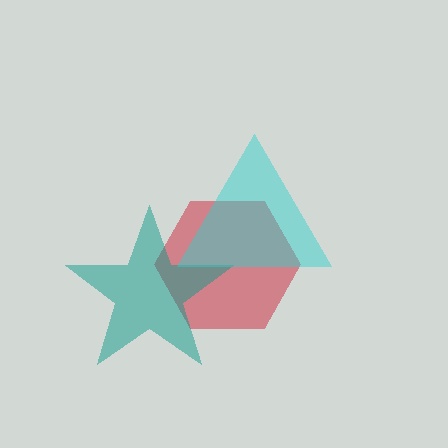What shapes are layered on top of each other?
The layered shapes are: a red hexagon, a teal star, a cyan triangle.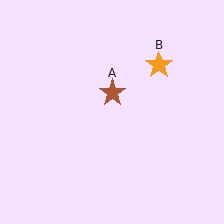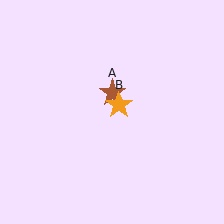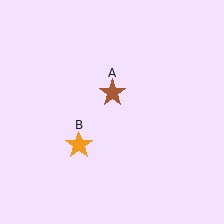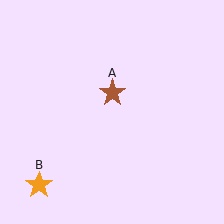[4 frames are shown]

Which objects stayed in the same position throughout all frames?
Brown star (object A) remained stationary.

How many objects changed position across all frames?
1 object changed position: orange star (object B).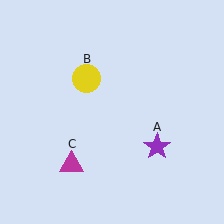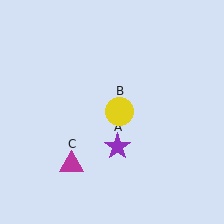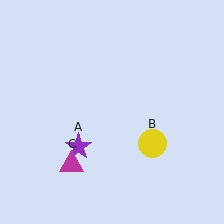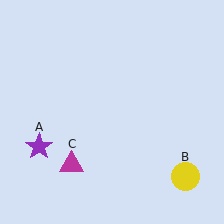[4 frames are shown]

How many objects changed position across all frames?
2 objects changed position: purple star (object A), yellow circle (object B).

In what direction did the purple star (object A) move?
The purple star (object A) moved left.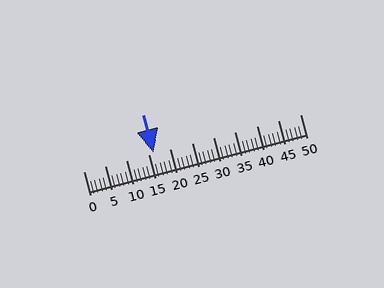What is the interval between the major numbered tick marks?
The major tick marks are spaced 5 units apart.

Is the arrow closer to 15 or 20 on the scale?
The arrow is closer to 15.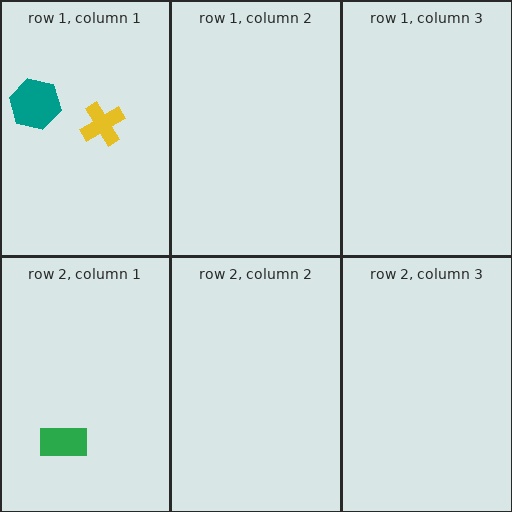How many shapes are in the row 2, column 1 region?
1.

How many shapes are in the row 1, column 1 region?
2.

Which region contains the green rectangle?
The row 2, column 1 region.